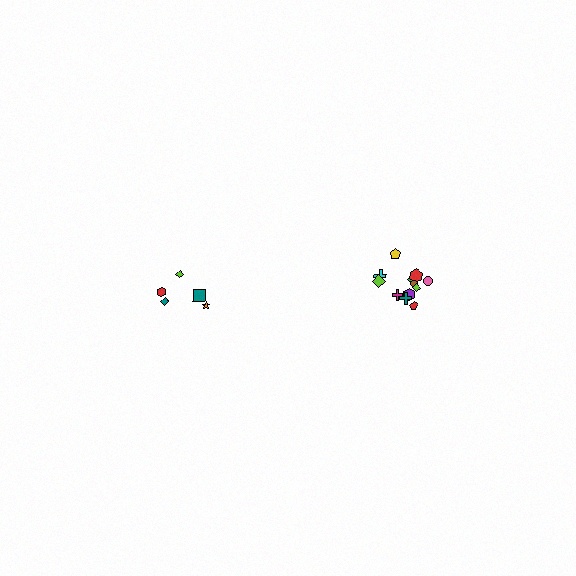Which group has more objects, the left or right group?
The right group.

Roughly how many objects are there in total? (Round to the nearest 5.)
Roughly 15 objects in total.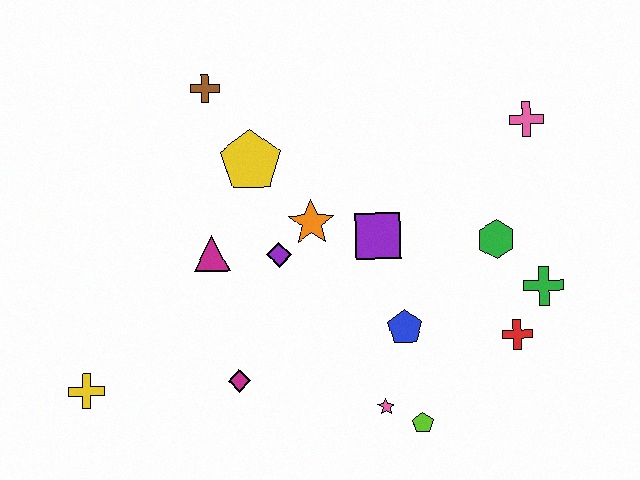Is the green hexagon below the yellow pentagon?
Yes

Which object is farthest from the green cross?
The yellow cross is farthest from the green cross.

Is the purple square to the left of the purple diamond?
No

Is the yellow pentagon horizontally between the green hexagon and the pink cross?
No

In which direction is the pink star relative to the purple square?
The pink star is below the purple square.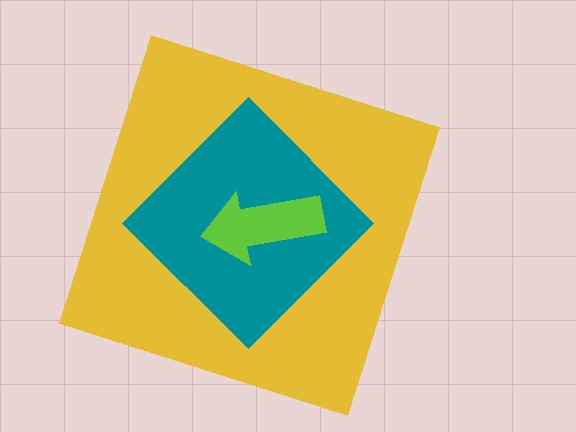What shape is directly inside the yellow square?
The teal diamond.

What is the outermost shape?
The yellow square.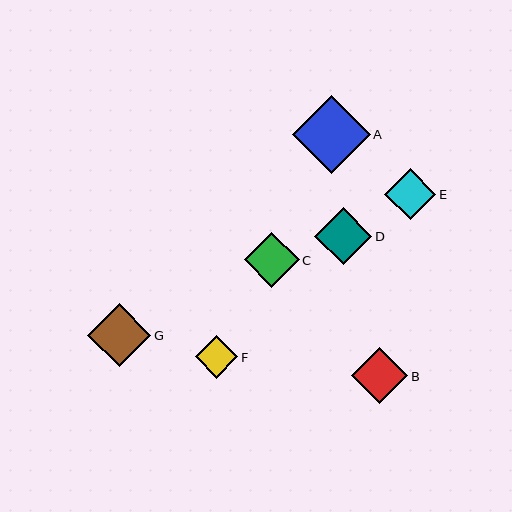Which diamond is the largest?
Diamond A is the largest with a size of approximately 77 pixels.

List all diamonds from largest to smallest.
From largest to smallest: A, G, D, B, C, E, F.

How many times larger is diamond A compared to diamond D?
Diamond A is approximately 1.4 times the size of diamond D.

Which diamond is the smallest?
Diamond F is the smallest with a size of approximately 43 pixels.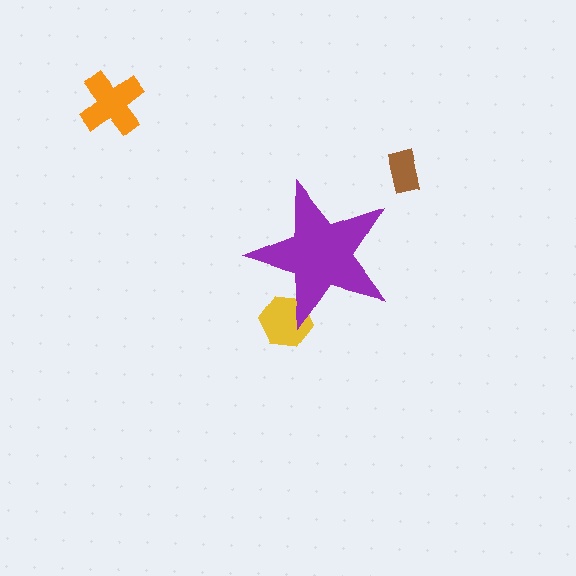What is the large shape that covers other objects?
A purple star.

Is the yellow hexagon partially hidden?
Yes, the yellow hexagon is partially hidden behind the purple star.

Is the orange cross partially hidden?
No, the orange cross is fully visible.